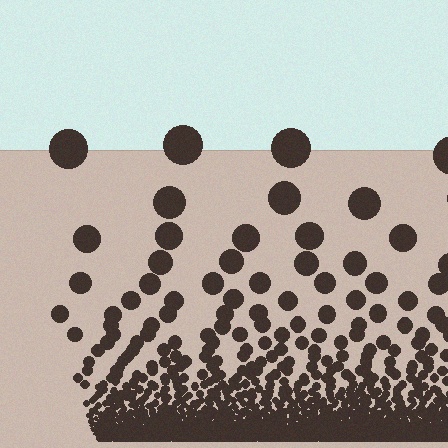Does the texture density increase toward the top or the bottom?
Density increases toward the bottom.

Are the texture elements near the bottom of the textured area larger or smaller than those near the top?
Smaller. The gradient is inverted — elements near the bottom are smaller and denser.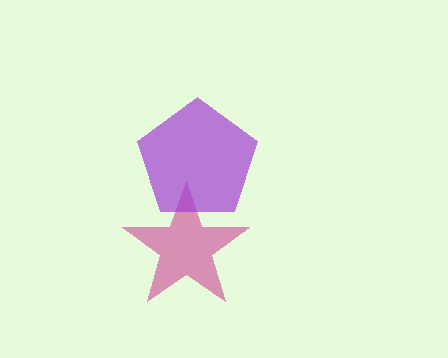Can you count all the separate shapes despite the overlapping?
Yes, there are 2 separate shapes.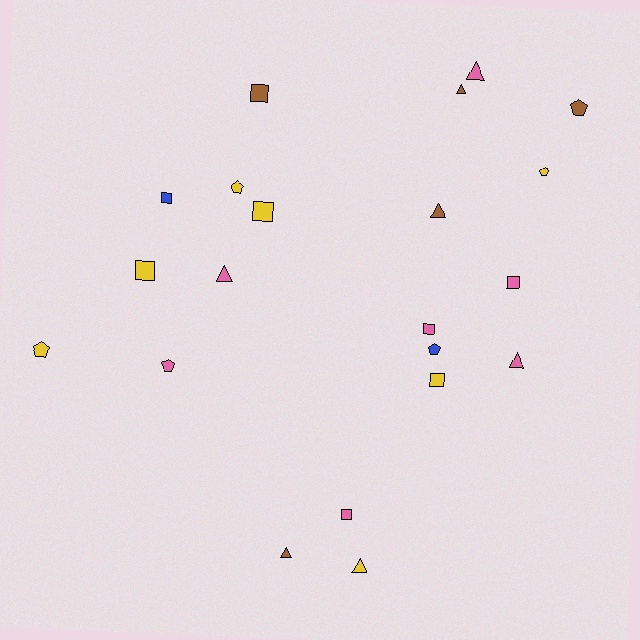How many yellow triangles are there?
There is 1 yellow triangle.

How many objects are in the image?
There are 21 objects.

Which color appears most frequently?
Yellow, with 7 objects.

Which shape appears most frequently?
Square, with 8 objects.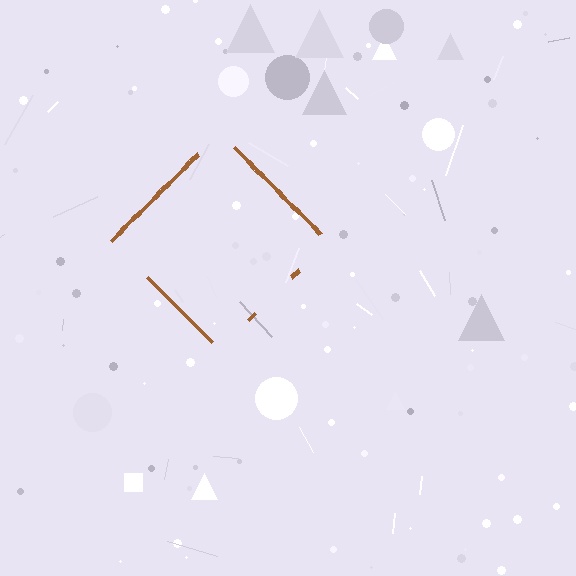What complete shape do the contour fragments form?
The contour fragments form a diamond.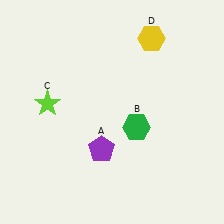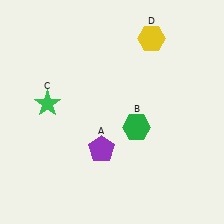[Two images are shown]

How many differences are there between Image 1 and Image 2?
There is 1 difference between the two images.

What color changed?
The star (C) changed from lime in Image 1 to green in Image 2.